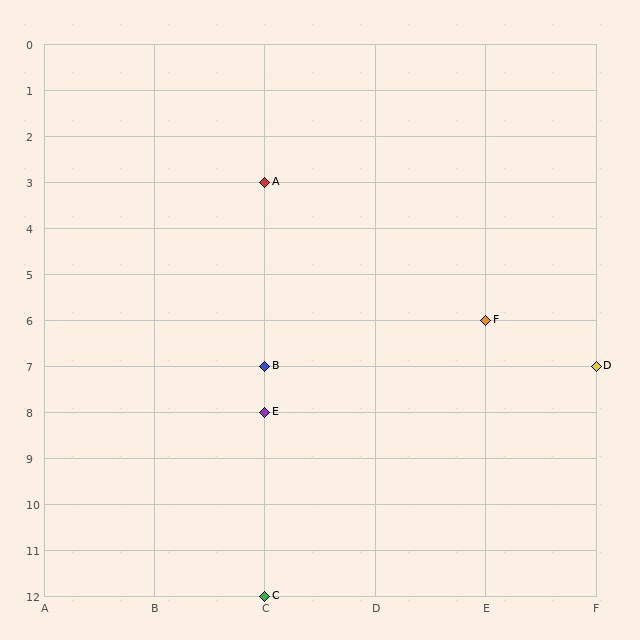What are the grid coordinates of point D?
Point D is at grid coordinates (F, 7).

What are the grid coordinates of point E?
Point E is at grid coordinates (C, 8).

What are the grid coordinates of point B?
Point B is at grid coordinates (C, 7).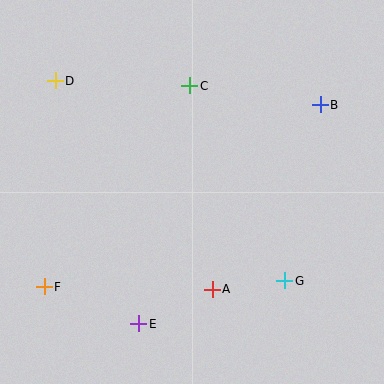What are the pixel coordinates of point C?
Point C is at (190, 86).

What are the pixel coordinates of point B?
Point B is at (320, 105).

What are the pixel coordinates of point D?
Point D is at (55, 81).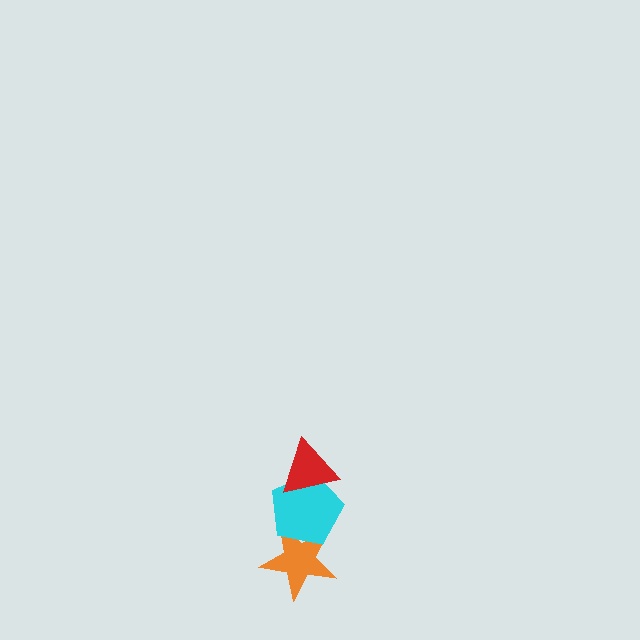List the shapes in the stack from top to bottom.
From top to bottom: the red triangle, the cyan pentagon, the orange star.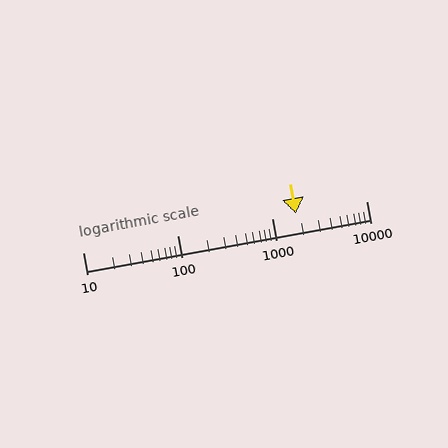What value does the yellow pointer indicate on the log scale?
The pointer indicates approximately 1800.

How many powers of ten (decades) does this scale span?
The scale spans 3 decades, from 10 to 10000.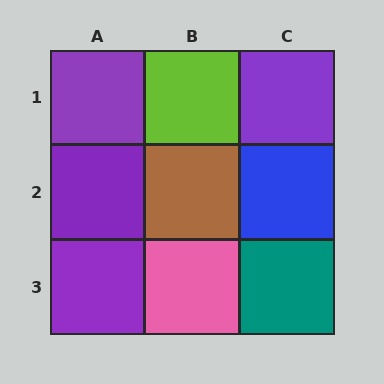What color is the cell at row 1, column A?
Purple.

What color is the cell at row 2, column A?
Purple.